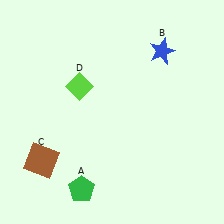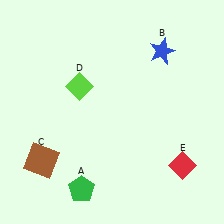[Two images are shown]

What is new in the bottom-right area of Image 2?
A red diamond (E) was added in the bottom-right area of Image 2.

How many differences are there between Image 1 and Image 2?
There is 1 difference between the two images.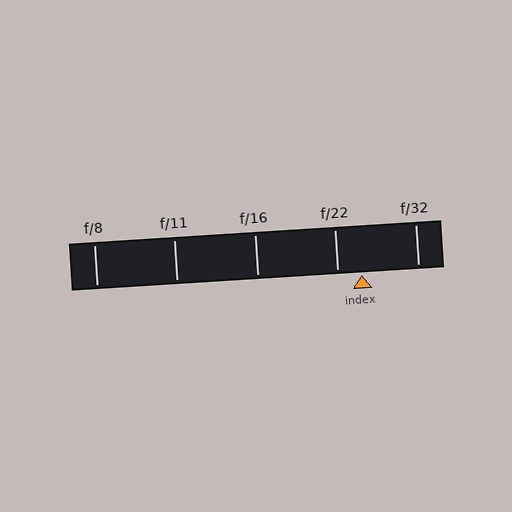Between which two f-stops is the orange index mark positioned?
The index mark is between f/22 and f/32.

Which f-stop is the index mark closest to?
The index mark is closest to f/22.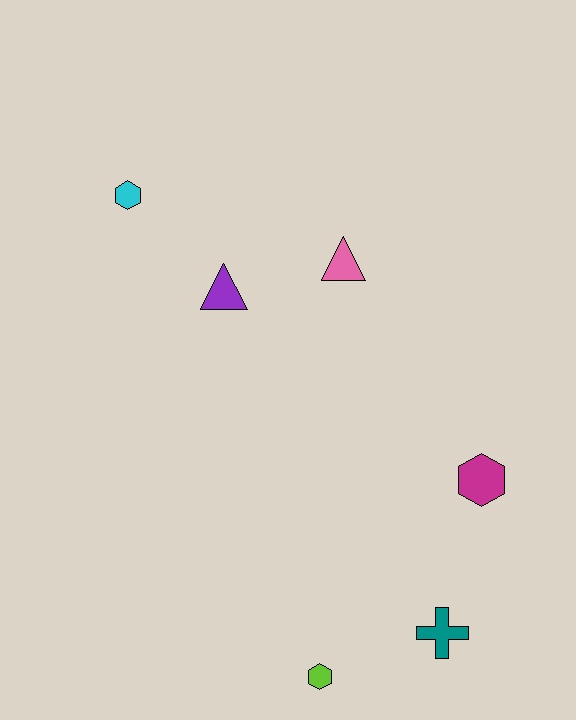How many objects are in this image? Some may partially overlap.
There are 6 objects.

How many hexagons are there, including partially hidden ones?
There are 3 hexagons.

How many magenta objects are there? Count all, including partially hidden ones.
There is 1 magenta object.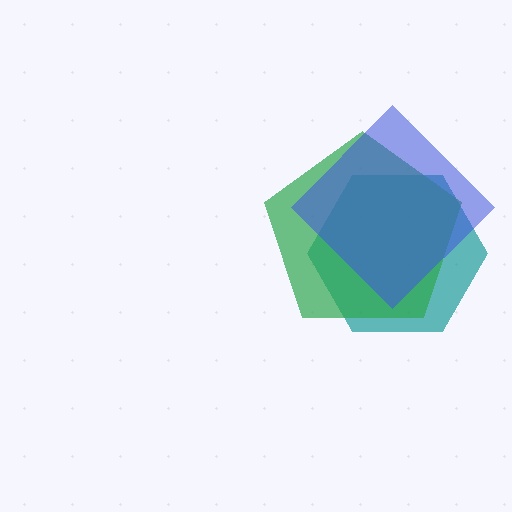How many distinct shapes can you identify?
There are 3 distinct shapes: a teal hexagon, a green pentagon, a blue diamond.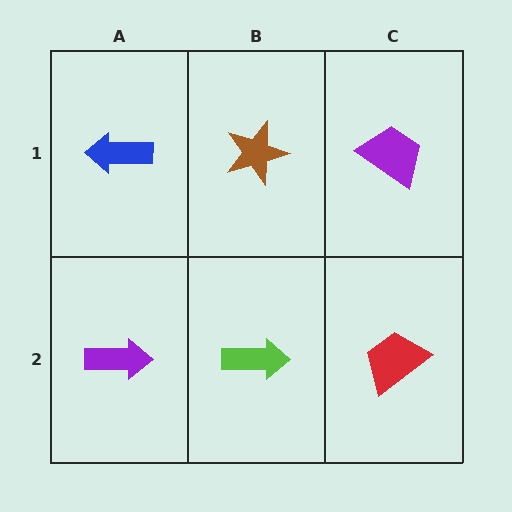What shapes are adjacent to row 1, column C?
A red trapezoid (row 2, column C), a brown star (row 1, column B).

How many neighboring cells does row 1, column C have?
2.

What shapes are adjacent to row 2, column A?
A blue arrow (row 1, column A), a lime arrow (row 2, column B).